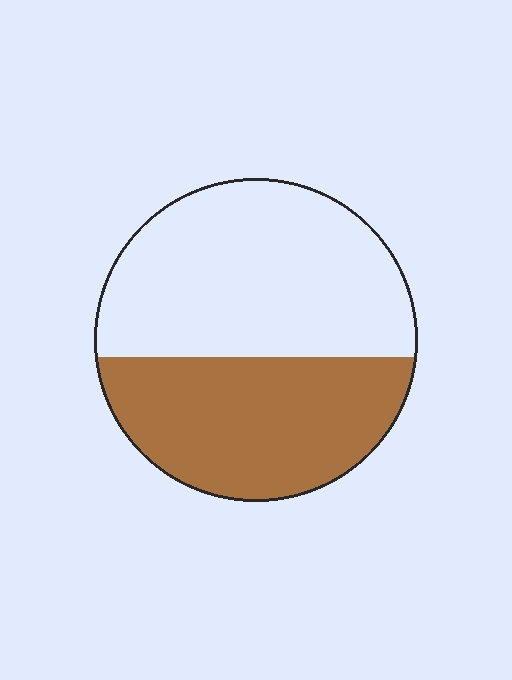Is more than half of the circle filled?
No.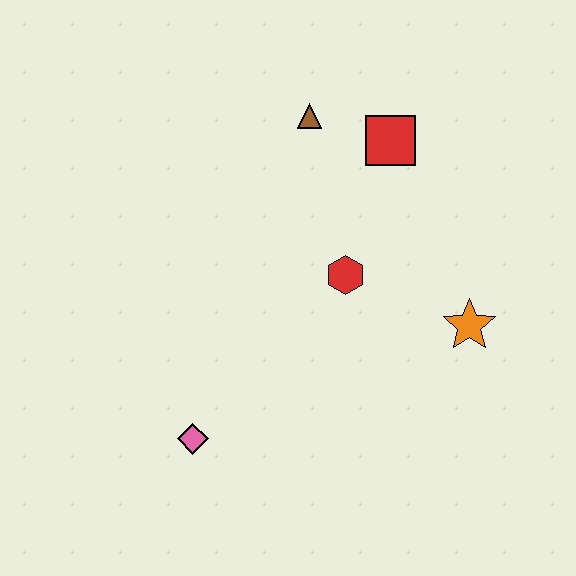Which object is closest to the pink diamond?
The red hexagon is closest to the pink diamond.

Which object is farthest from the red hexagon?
The pink diamond is farthest from the red hexagon.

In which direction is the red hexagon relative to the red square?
The red hexagon is below the red square.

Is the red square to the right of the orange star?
No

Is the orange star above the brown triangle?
No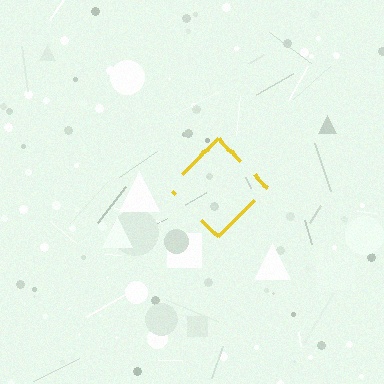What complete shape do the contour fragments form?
The contour fragments form a diamond.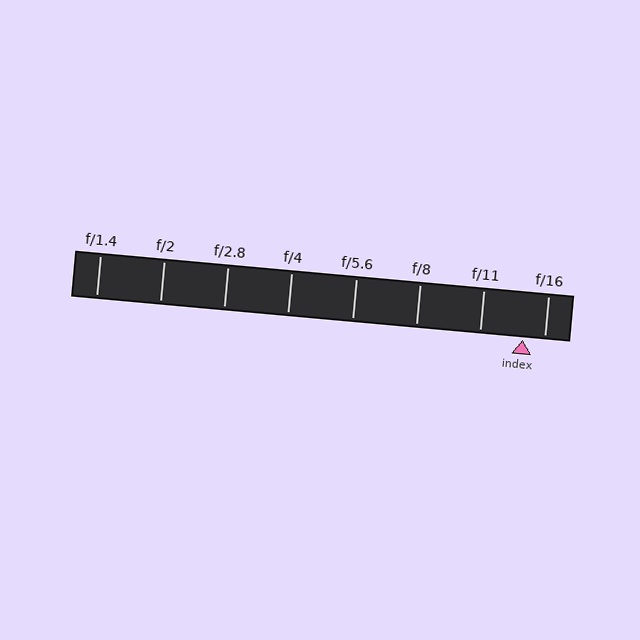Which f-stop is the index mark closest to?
The index mark is closest to f/16.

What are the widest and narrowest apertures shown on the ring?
The widest aperture shown is f/1.4 and the narrowest is f/16.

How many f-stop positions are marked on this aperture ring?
There are 8 f-stop positions marked.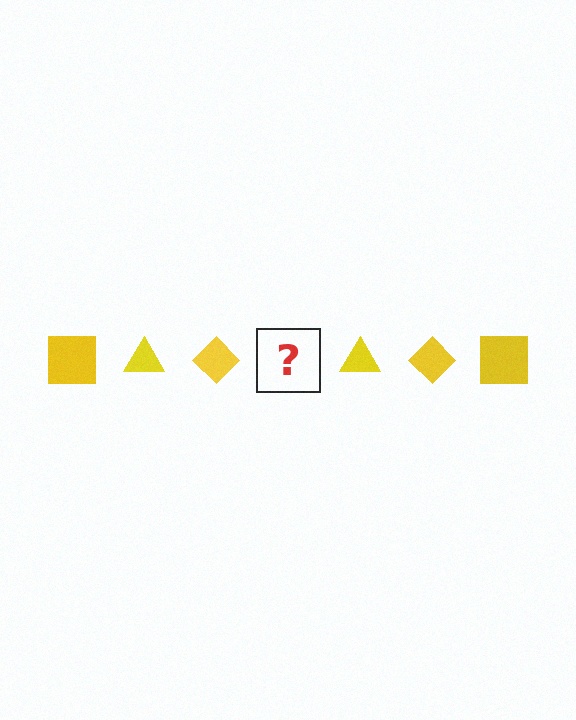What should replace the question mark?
The question mark should be replaced with a yellow square.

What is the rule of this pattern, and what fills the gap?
The rule is that the pattern cycles through square, triangle, diamond shapes in yellow. The gap should be filled with a yellow square.